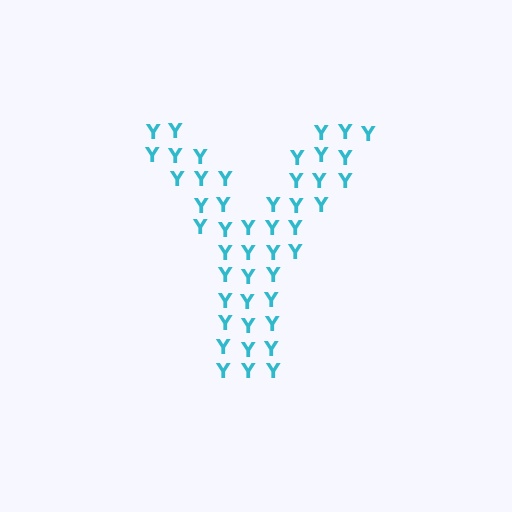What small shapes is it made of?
It is made of small letter Y's.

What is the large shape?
The large shape is the letter Y.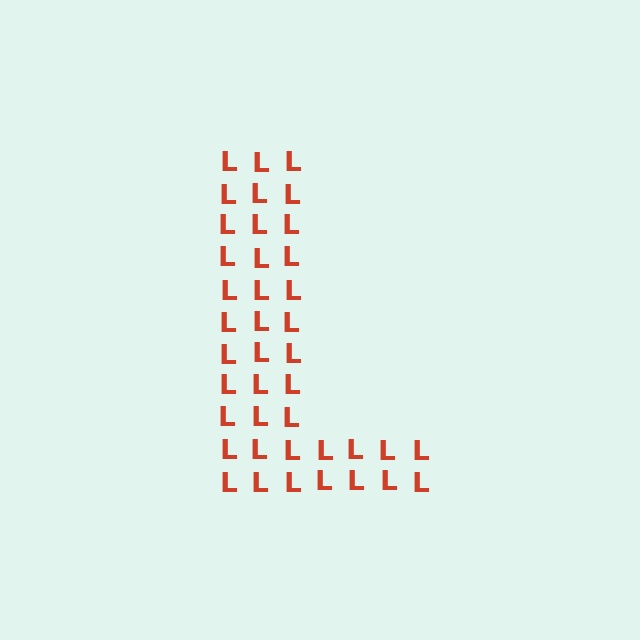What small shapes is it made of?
It is made of small letter L's.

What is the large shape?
The large shape is the letter L.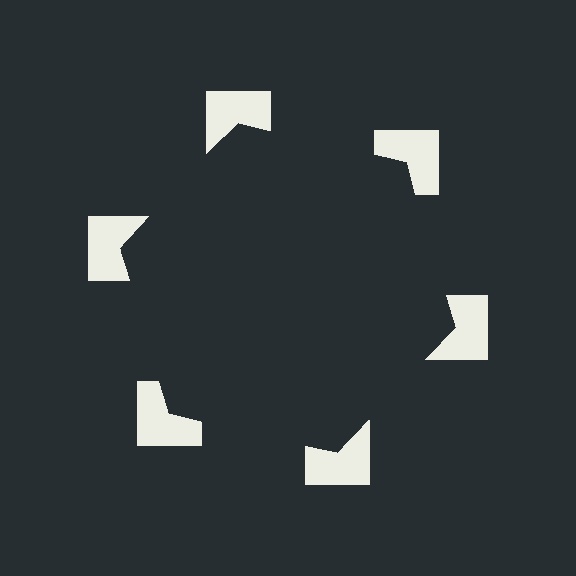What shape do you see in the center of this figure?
An illusory hexagon — its edges are inferred from the aligned wedge cuts in the notched squares, not physically drawn.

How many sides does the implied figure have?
6 sides.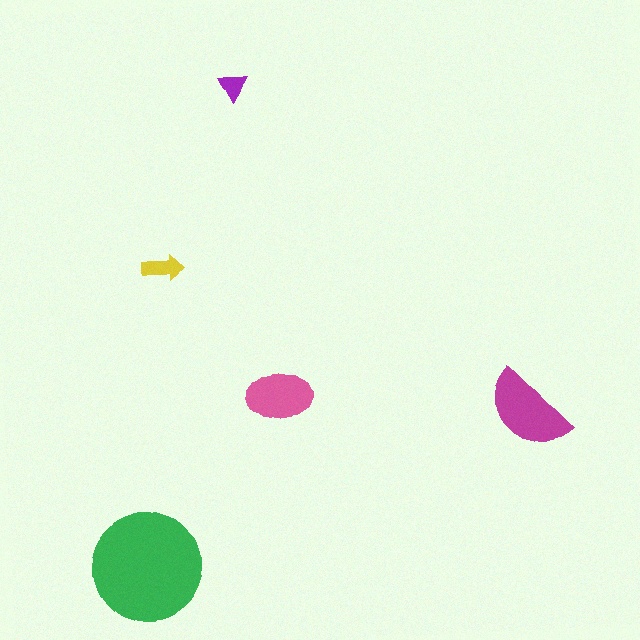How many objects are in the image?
There are 5 objects in the image.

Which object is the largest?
The green circle.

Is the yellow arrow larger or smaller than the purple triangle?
Larger.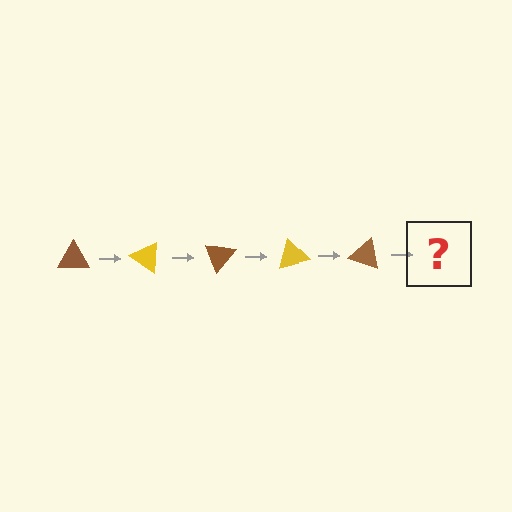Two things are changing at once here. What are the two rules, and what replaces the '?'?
The two rules are that it rotates 35 degrees each step and the color cycles through brown and yellow. The '?' should be a yellow triangle, rotated 175 degrees from the start.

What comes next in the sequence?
The next element should be a yellow triangle, rotated 175 degrees from the start.